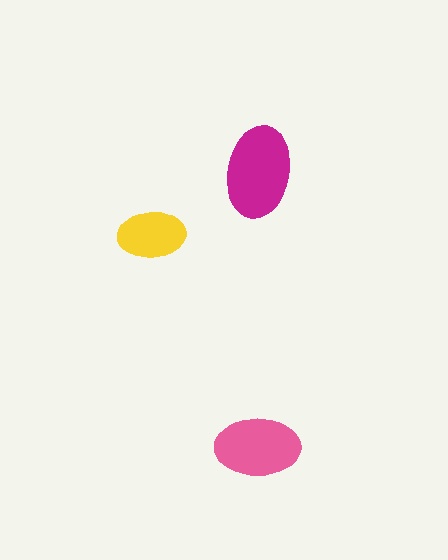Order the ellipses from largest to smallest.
the magenta one, the pink one, the yellow one.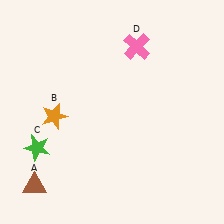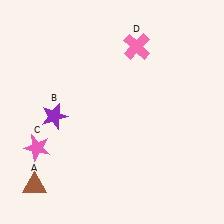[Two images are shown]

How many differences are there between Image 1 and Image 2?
There are 2 differences between the two images.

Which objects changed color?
B changed from orange to purple. C changed from green to pink.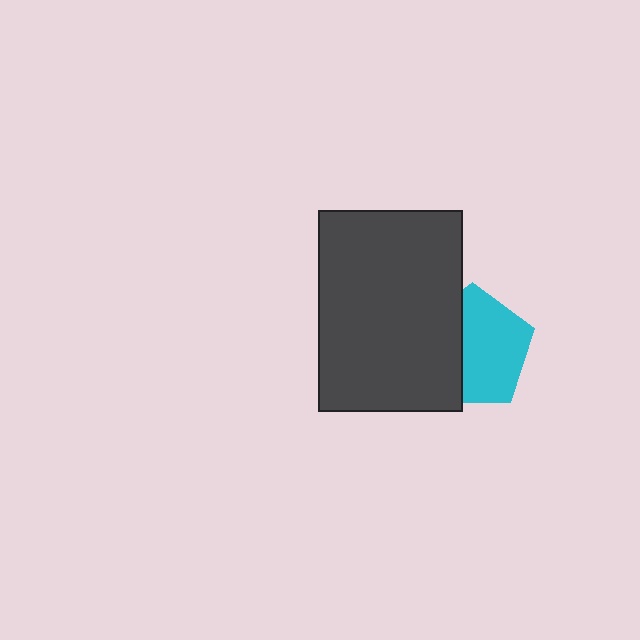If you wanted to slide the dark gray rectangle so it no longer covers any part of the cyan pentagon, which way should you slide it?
Slide it left — that is the most direct way to separate the two shapes.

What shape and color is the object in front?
The object in front is a dark gray rectangle.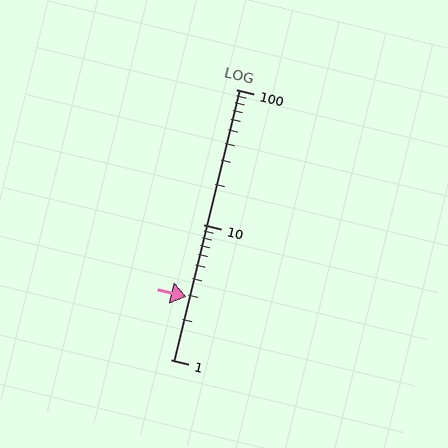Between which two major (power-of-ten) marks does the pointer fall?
The pointer is between 1 and 10.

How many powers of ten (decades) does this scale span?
The scale spans 2 decades, from 1 to 100.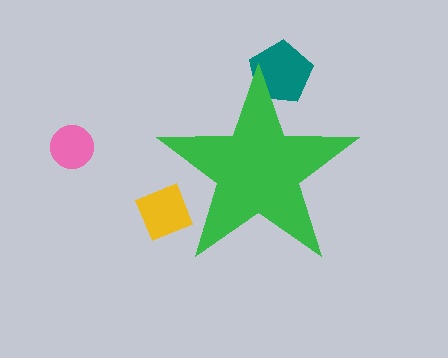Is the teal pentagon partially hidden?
Yes, the teal pentagon is partially hidden behind the green star.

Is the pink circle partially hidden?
No, the pink circle is fully visible.